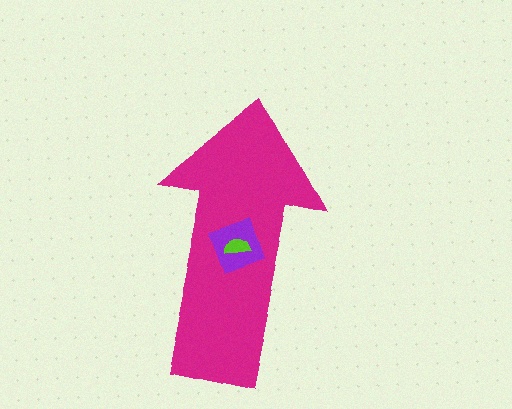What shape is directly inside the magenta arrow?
The purple square.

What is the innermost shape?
The lime semicircle.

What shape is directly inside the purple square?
The lime semicircle.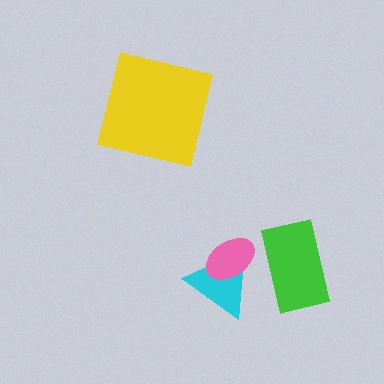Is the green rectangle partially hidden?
No, no other shape covers it.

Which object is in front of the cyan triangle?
The pink ellipse is in front of the cyan triangle.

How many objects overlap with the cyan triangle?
1 object overlaps with the cyan triangle.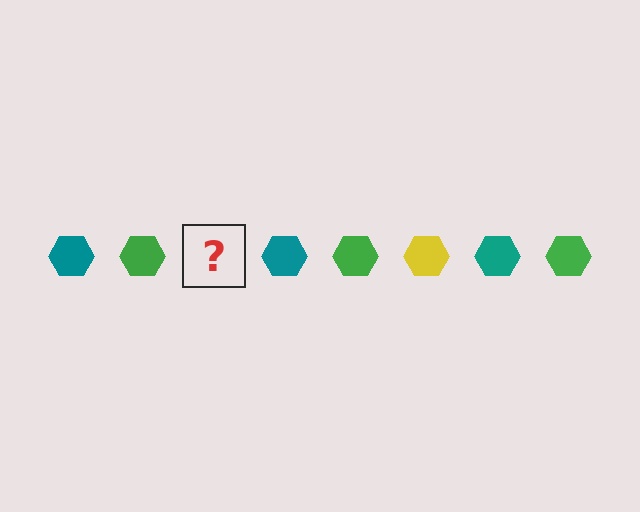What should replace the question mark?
The question mark should be replaced with a yellow hexagon.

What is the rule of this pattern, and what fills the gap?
The rule is that the pattern cycles through teal, green, yellow hexagons. The gap should be filled with a yellow hexagon.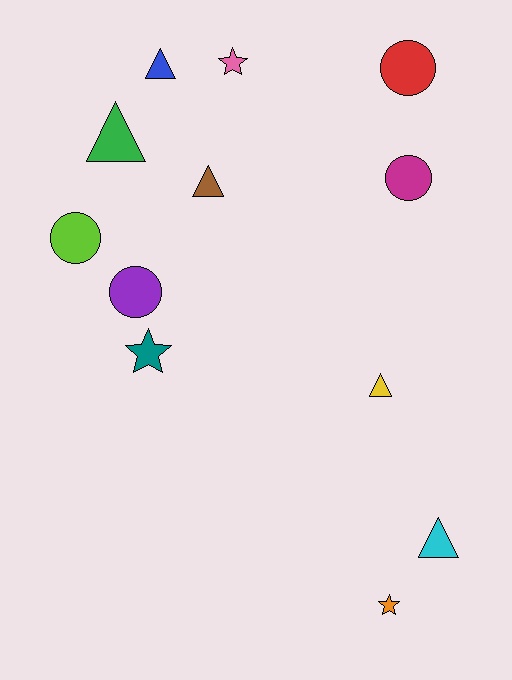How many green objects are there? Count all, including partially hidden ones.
There is 1 green object.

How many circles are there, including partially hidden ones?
There are 4 circles.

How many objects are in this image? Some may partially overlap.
There are 12 objects.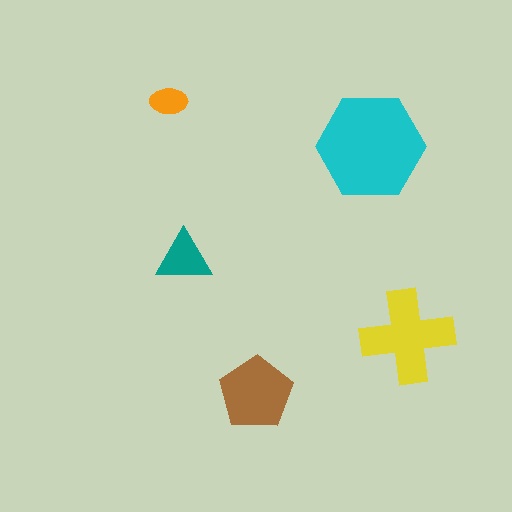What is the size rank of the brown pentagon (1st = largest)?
3rd.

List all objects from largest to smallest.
The cyan hexagon, the yellow cross, the brown pentagon, the teal triangle, the orange ellipse.